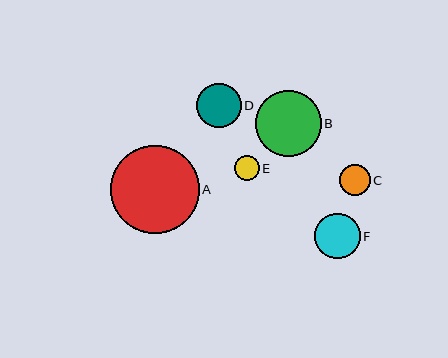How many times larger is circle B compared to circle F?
Circle B is approximately 1.5 times the size of circle F.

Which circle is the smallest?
Circle E is the smallest with a size of approximately 25 pixels.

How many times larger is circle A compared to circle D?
Circle A is approximately 2.0 times the size of circle D.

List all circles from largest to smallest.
From largest to smallest: A, B, F, D, C, E.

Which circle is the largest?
Circle A is the largest with a size of approximately 88 pixels.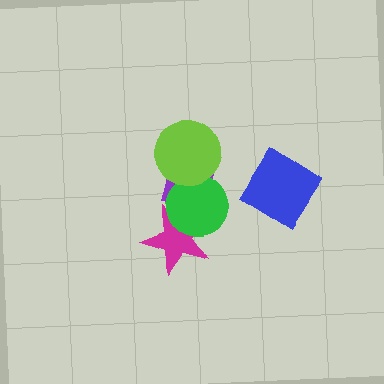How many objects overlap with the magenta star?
2 objects overlap with the magenta star.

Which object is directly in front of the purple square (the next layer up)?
The magenta star is directly in front of the purple square.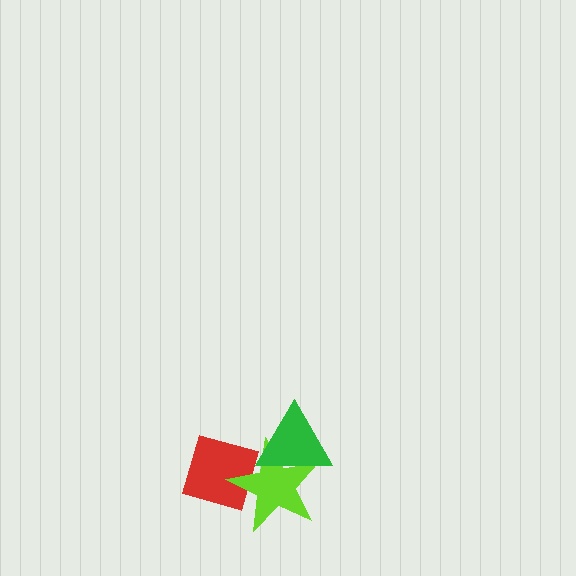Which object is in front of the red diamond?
The lime star is in front of the red diamond.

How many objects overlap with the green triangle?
1 object overlaps with the green triangle.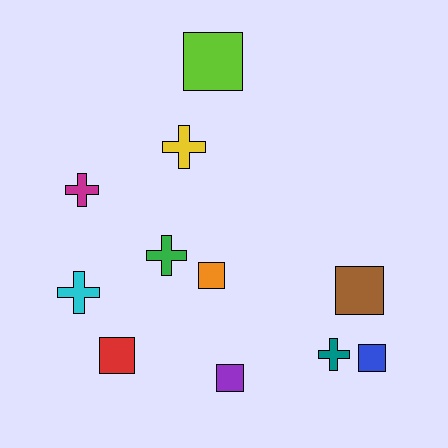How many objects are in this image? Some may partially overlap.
There are 11 objects.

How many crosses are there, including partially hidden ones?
There are 5 crosses.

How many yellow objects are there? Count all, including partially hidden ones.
There is 1 yellow object.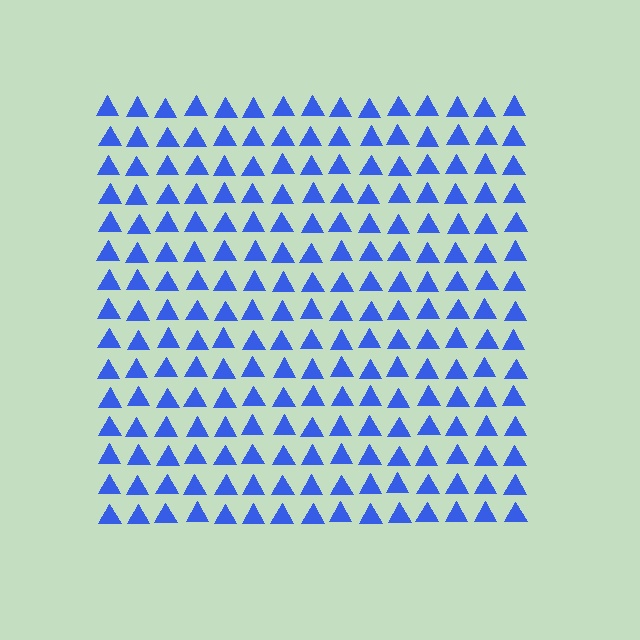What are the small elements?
The small elements are triangles.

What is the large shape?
The large shape is a square.